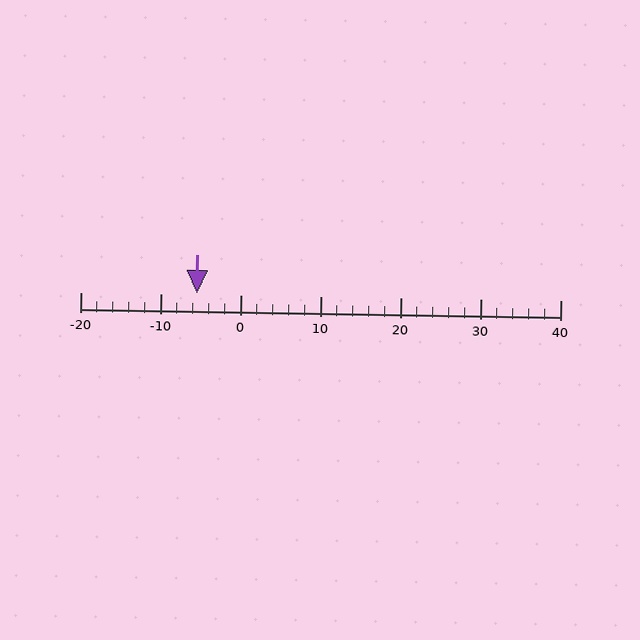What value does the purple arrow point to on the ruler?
The purple arrow points to approximately -5.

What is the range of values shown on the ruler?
The ruler shows values from -20 to 40.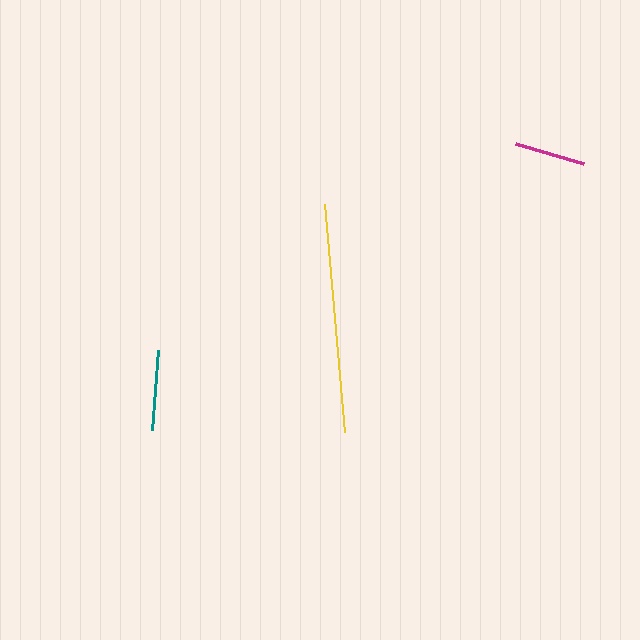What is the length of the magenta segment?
The magenta segment is approximately 71 pixels long.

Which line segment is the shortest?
The magenta line is the shortest at approximately 71 pixels.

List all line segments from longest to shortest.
From longest to shortest: yellow, teal, magenta.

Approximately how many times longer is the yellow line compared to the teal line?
The yellow line is approximately 2.8 times the length of the teal line.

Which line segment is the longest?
The yellow line is the longest at approximately 228 pixels.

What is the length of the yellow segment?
The yellow segment is approximately 228 pixels long.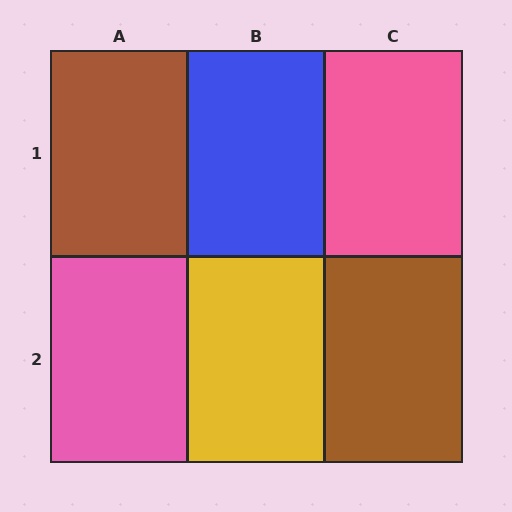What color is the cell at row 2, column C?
Brown.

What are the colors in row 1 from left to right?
Brown, blue, pink.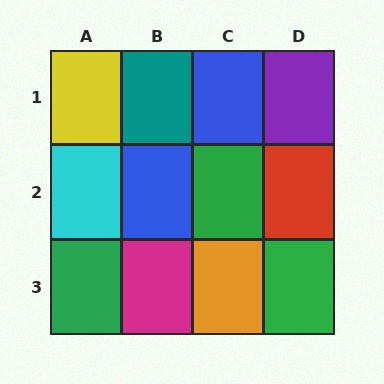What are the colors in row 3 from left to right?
Green, magenta, orange, green.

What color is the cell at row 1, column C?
Blue.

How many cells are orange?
1 cell is orange.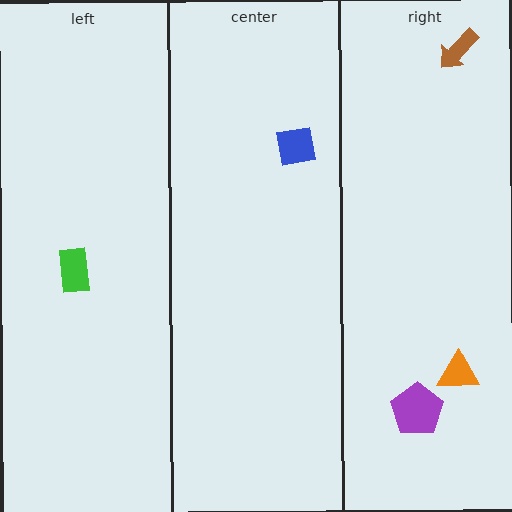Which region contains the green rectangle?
The left region.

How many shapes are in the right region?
3.